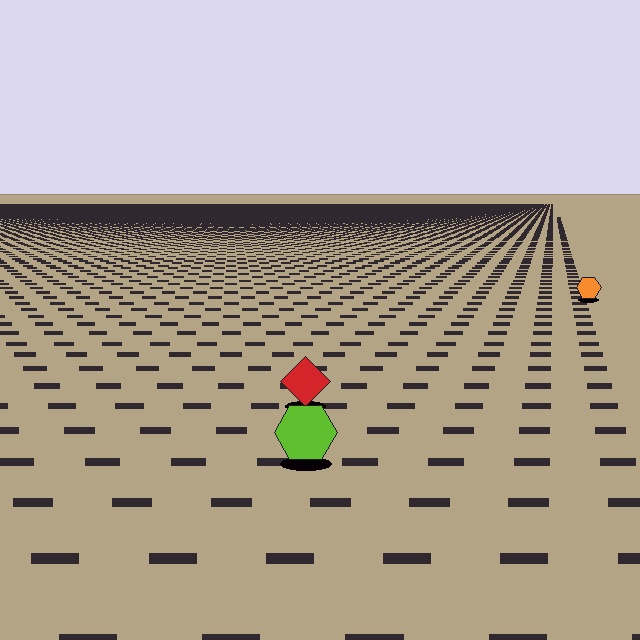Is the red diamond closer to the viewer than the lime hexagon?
No. The lime hexagon is closer — you can tell from the texture gradient: the ground texture is coarser near it.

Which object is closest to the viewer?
The lime hexagon is closest. The texture marks near it are larger and more spread out.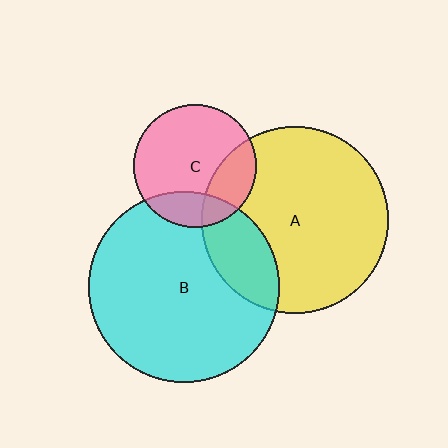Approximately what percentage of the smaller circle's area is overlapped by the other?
Approximately 20%.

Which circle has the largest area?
Circle B (cyan).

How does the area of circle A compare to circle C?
Approximately 2.3 times.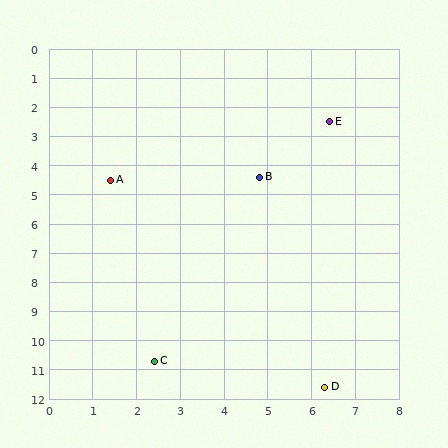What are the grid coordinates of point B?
Point B is at approximately (4.8, 4.4).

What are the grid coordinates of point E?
Point E is at approximately (6.4, 2.5).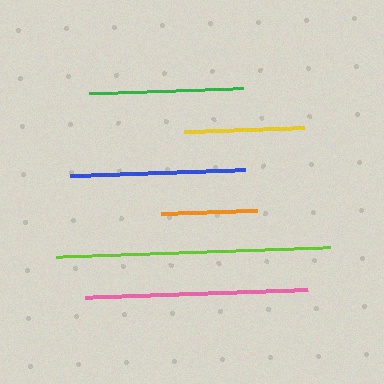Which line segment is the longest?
The lime line is the longest at approximately 275 pixels.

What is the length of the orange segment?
The orange segment is approximately 97 pixels long.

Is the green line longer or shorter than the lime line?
The lime line is longer than the green line.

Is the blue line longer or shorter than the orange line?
The blue line is longer than the orange line.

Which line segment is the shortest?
The orange line is the shortest at approximately 97 pixels.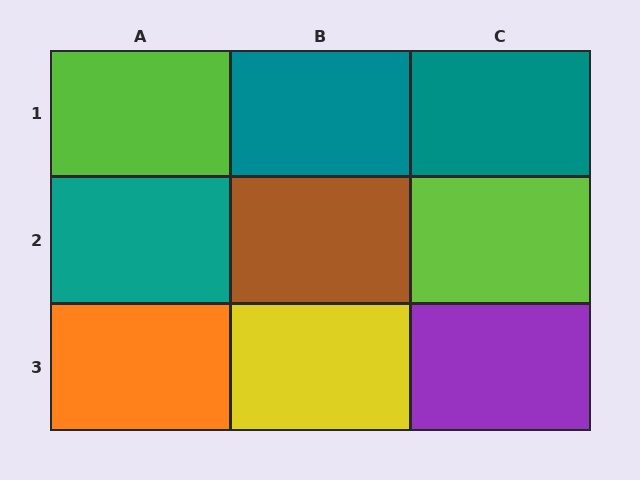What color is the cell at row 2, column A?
Teal.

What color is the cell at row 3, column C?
Purple.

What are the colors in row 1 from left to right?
Lime, teal, teal.